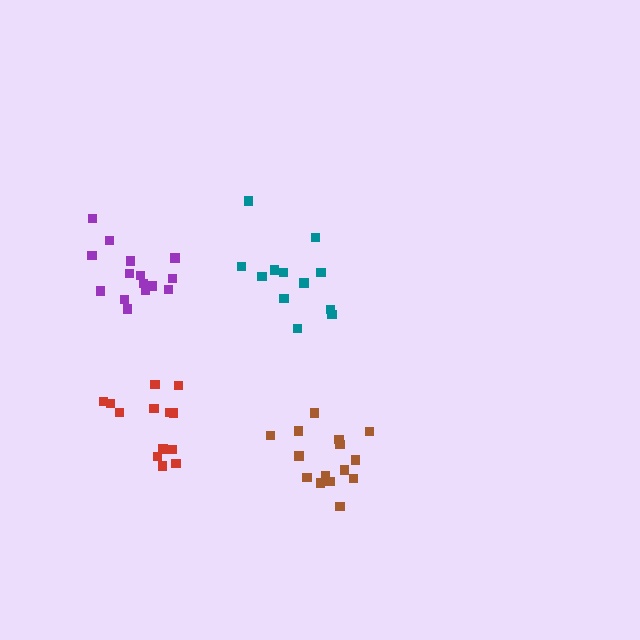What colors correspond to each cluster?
The clusters are colored: teal, brown, red, purple.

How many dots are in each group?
Group 1: 12 dots, Group 2: 15 dots, Group 3: 13 dots, Group 4: 15 dots (55 total).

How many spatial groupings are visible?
There are 4 spatial groupings.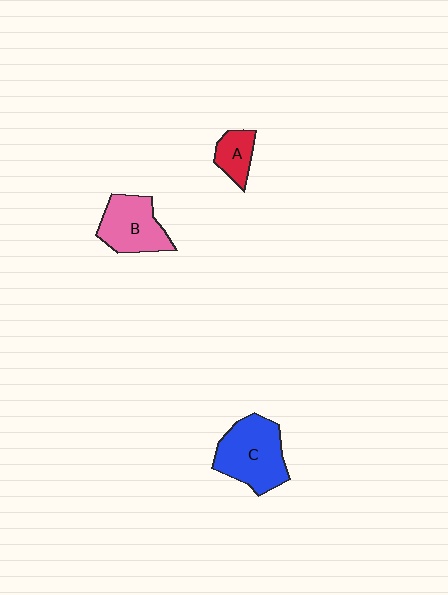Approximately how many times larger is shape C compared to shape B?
Approximately 1.3 times.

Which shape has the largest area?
Shape C (blue).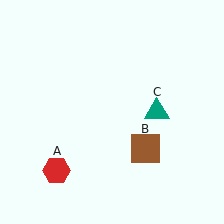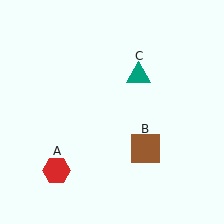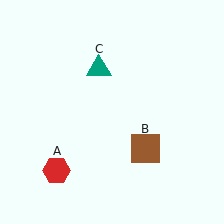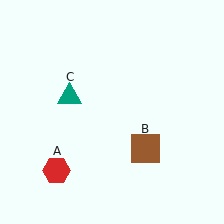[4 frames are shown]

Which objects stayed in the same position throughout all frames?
Red hexagon (object A) and brown square (object B) remained stationary.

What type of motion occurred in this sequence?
The teal triangle (object C) rotated counterclockwise around the center of the scene.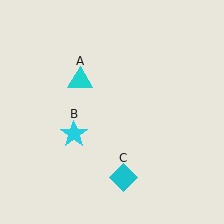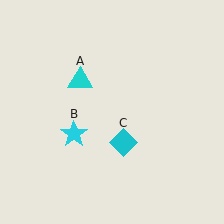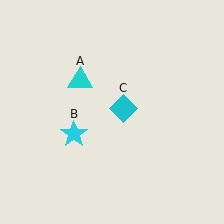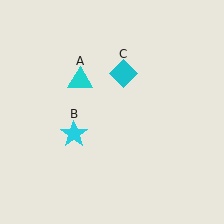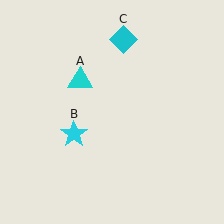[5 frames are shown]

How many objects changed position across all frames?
1 object changed position: cyan diamond (object C).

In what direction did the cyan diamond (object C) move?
The cyan diamond (object C) moved up.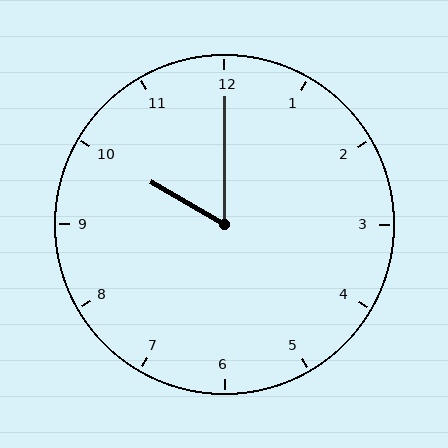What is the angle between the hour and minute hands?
Approximately 60 degrees.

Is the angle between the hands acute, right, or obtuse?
It is acute.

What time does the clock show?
10:00.